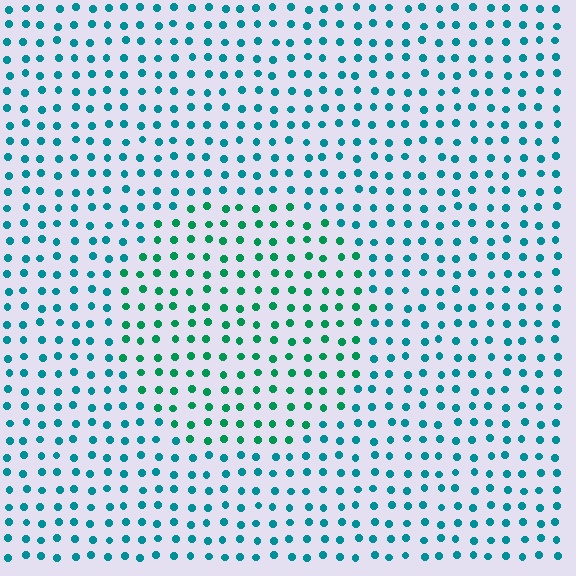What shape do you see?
I see a circle.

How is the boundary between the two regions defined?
The boundary is defined purely by a slight shift in hue (about 31 degrees). Spacing, size, and orientation are identical on both sides.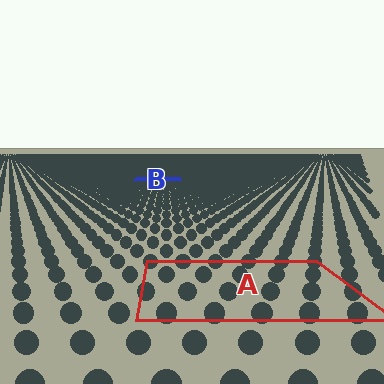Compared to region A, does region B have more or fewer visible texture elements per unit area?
Region B has more texture elements per unit area — they are packed more densely because it is farther away.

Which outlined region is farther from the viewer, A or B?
Region B is farther from the viewer — the texture elements inside it appear smaller and more densely packed.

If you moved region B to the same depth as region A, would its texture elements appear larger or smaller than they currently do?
They would appear larger. At a closer depth, the same texture elements are projected at a bigger on-screen size.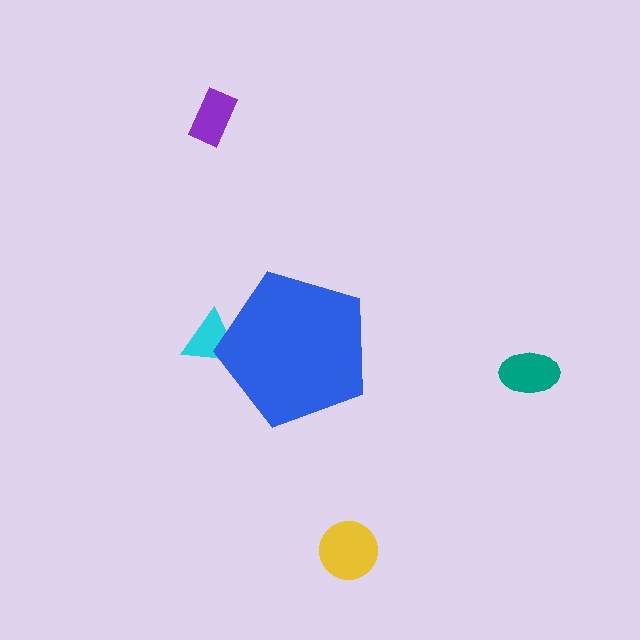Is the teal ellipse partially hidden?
No, the teal ellipse is fully visible.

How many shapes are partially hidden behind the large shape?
1 shape is partially hidden.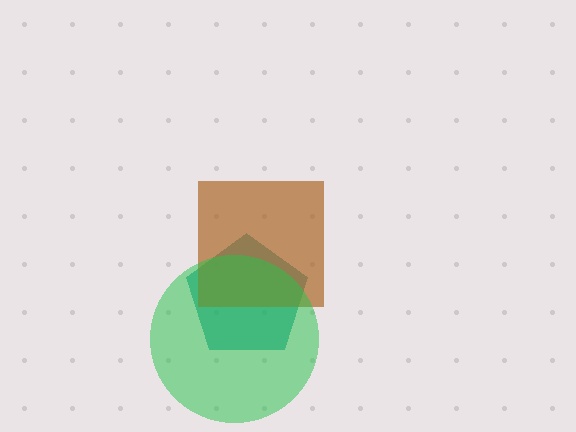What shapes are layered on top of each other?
The layered shapes are: a teal pentagon, a brown square, a green circle.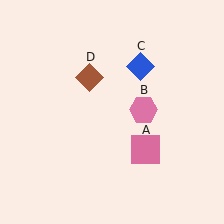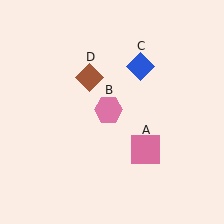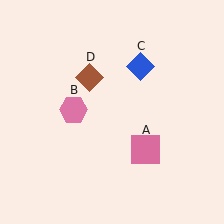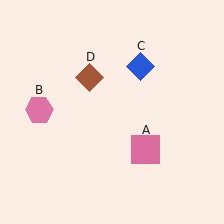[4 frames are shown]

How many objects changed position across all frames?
1 object changed position: pink hexagon (object B).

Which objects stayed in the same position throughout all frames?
Pink square (object A) and blue diamond (object C) and brown diamond (object D) remained stationary.